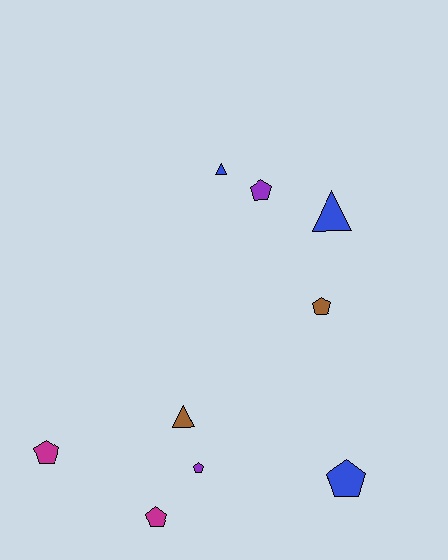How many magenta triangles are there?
There are no magenta triangles.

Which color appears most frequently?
Blue, with 3 objects.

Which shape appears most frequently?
Pentagon, with 6 objects.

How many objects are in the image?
There are 9 objects.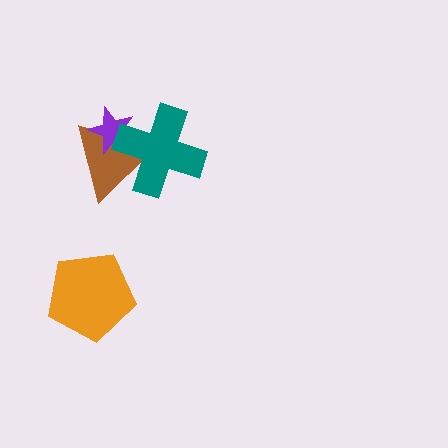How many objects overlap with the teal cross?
2 objects overlap with the teal cross.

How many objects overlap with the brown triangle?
2 objects overlap with the brown triangle.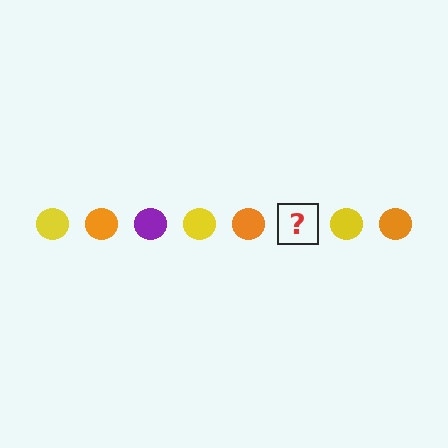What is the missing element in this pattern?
The missing element is a purple circle.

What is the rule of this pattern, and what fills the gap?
The rule is that the pattern cycles through yellow, orange, purple circles. The gap should be filled with a purple circle.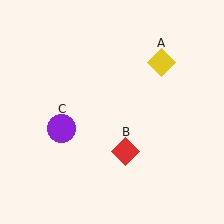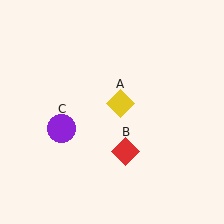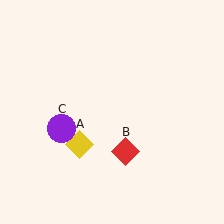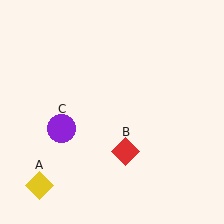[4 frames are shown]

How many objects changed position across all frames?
1 object changed position: yellow diamond (object A).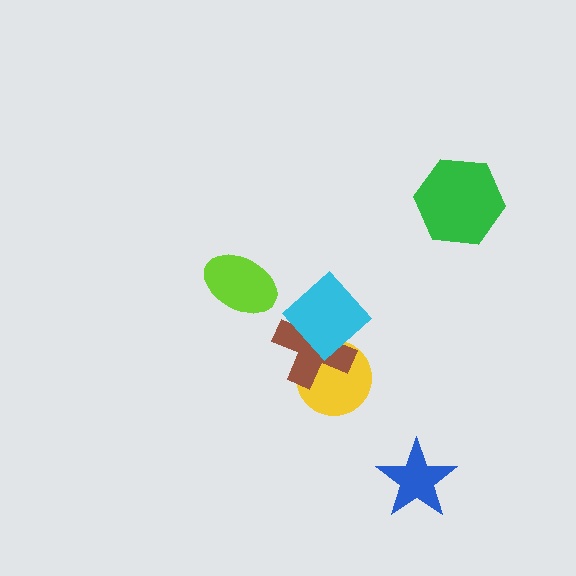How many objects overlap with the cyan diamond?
2 objects overlap with the cyan diamond.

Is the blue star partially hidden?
No, no other shape covers it.